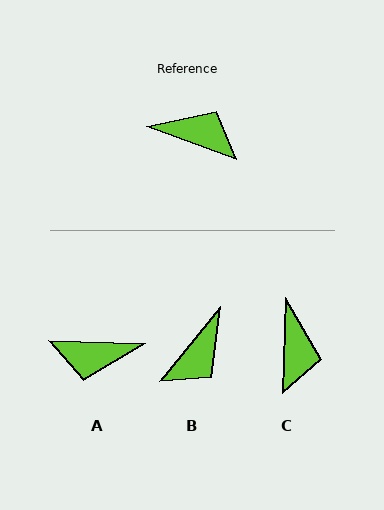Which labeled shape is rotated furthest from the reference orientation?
A, about 161 degrees away.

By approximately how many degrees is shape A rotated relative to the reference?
Approximately 161 degrees clockwise.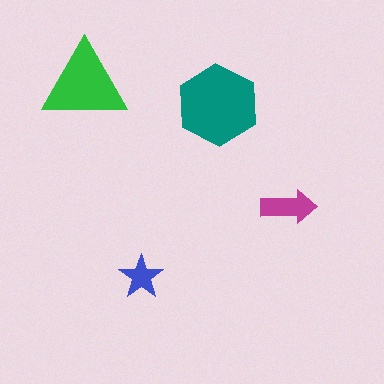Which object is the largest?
The teal hexagon.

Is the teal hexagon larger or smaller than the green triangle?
Larger.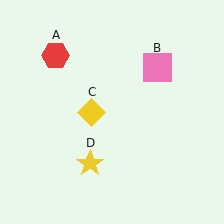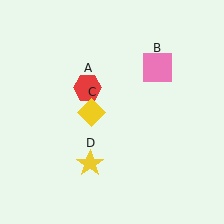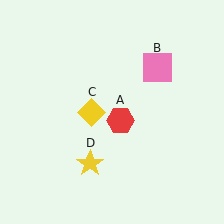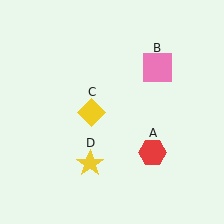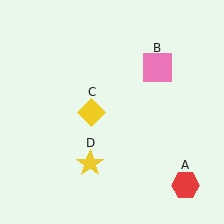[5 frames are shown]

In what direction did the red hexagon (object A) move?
The red hexagon (object A) moved down and to the right.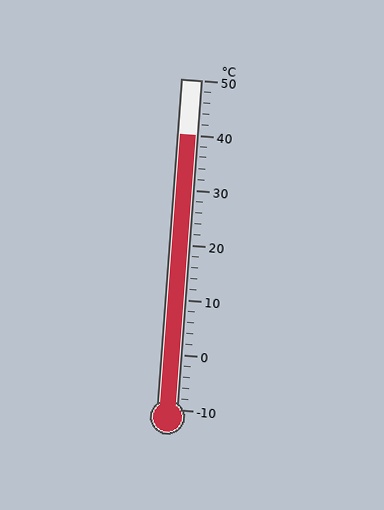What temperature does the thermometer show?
The thermometer shows approximately 40°C.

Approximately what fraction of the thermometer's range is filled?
The thermometer is filled to approximately 85% of its range.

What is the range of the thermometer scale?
The thermometer scale ranges from -10°C to 50°C.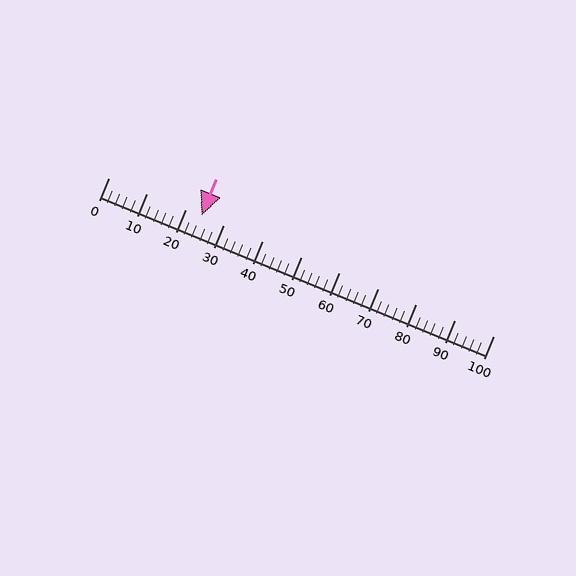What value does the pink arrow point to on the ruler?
The pink arrow points to approximately 24.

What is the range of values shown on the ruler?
The ruler shows values from 0 to 100.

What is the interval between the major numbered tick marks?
The major tick marks are spaced 10 units apart.